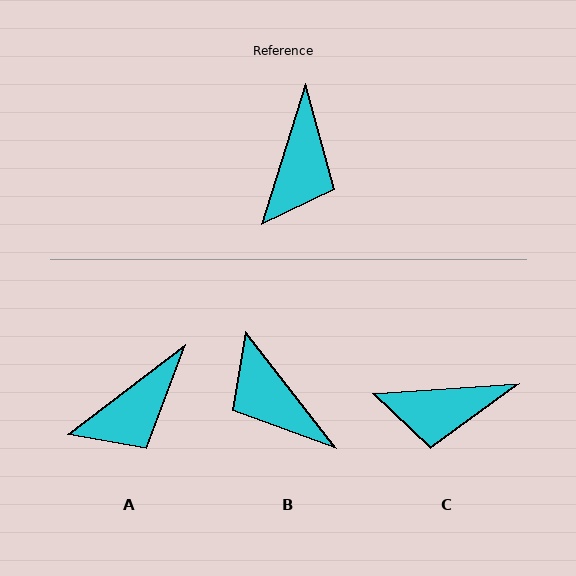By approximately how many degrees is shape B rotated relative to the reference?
Approximately 125 degrees clockwise.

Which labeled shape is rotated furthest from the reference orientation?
B, about 125 degrees away.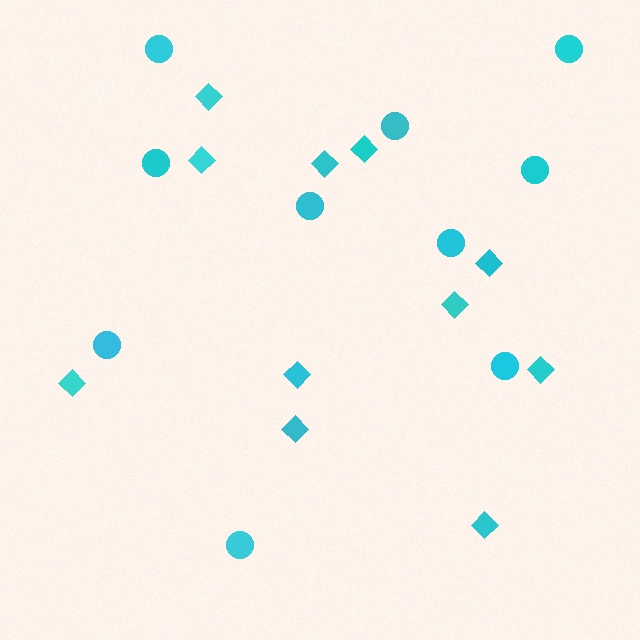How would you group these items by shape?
There are 2 groups: one group of diamonds (11) and one group of circles (10).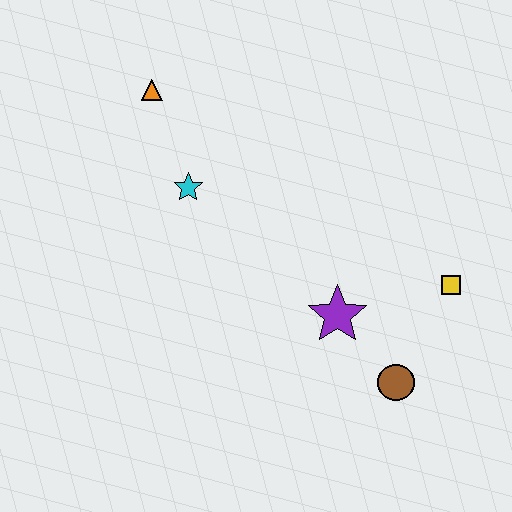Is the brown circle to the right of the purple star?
Yes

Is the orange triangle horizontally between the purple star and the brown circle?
No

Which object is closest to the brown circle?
The purple star is closest to the brown circle.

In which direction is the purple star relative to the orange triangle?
The purple star is below the orange triangle.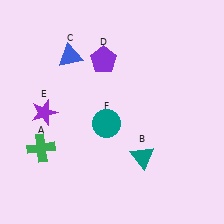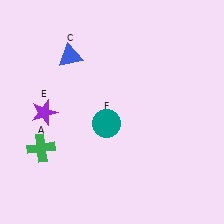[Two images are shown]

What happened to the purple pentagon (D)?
The purple pentagon (D) was removed in Image 2. It was in the top-left area of Image 1.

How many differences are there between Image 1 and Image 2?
There are 2 differences between the two images.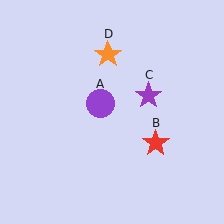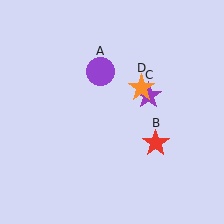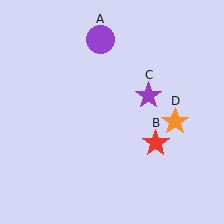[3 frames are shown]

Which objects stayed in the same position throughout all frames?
Red star (object B) and purple star (object C) remained stationary.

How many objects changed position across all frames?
2 objects changed position: purple circle (object A), orange star (object D).